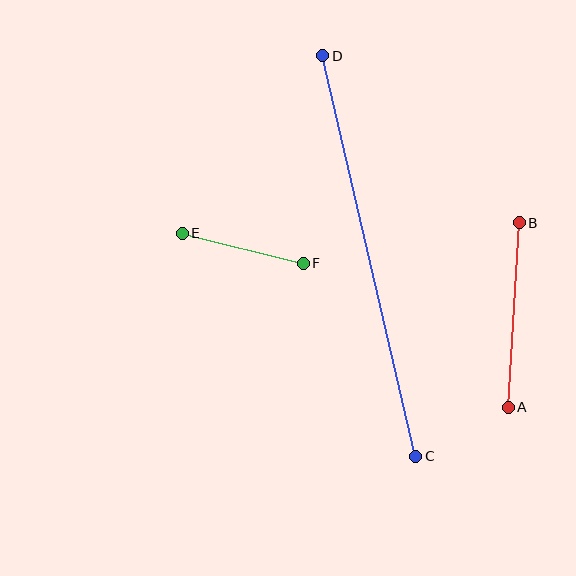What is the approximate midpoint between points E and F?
The midpoint is at approximately (243, 248) pixels.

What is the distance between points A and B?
The distance is approximately 185 pixels.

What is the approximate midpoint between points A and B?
The midpoint is at approximately (514, 315) pixels.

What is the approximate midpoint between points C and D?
The midpoint is at approximately (369, 256) pixels.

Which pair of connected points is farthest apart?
Points C and D are farthest apart.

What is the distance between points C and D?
The distance is approximately 411 pixels.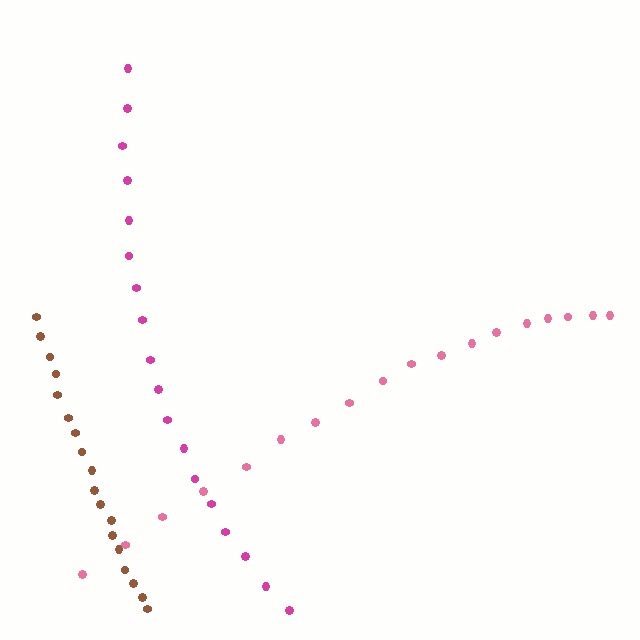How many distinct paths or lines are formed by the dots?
There are 3 distinct paths.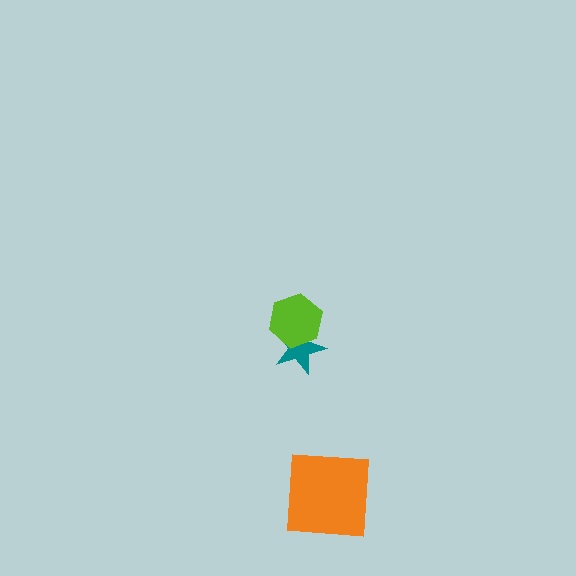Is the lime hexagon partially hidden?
No, no other shape covers it.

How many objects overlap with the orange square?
0 objects overlap with the orange square.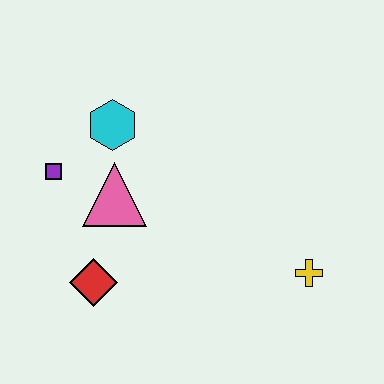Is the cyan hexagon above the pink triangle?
Yes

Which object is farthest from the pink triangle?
The yellow cross is farthest from the pink triangle.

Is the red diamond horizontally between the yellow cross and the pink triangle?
No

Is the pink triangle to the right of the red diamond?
Yes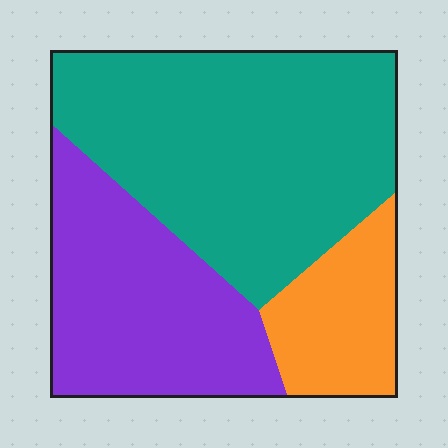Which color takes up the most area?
Teal, at roughly 50%.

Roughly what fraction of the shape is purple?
Purple covers 32% of the shape.